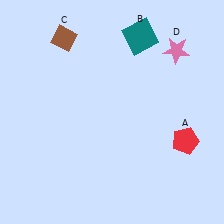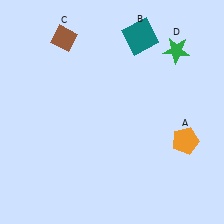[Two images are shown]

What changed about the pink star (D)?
In Image 1, D is pink. In Image 2, it changed to green.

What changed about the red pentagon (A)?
In Image 1, A is red. In Image 2, it changed to orange.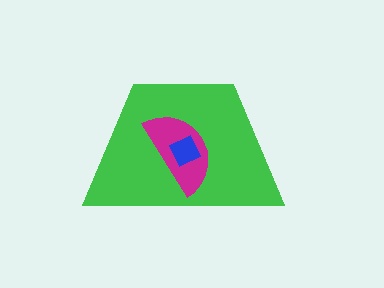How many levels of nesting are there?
3.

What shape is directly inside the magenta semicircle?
The blue square.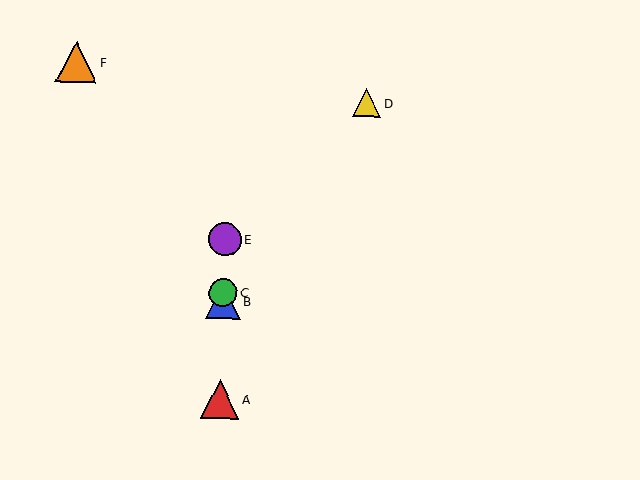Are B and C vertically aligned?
Yes, both are at x≈223.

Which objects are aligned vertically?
Objects A, B, C, E are aligned vertically.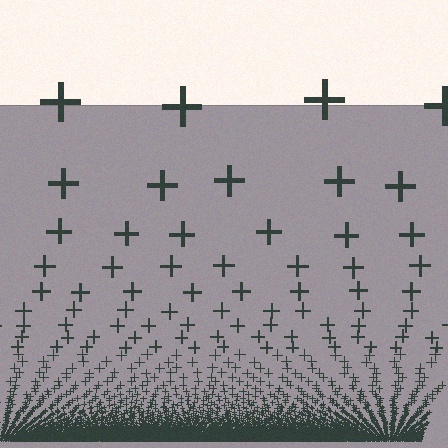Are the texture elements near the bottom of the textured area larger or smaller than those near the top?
Smaller. The gradient is inverted — elements near the bottom are smaller and denser.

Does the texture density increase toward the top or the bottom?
Density increases toward the bottom.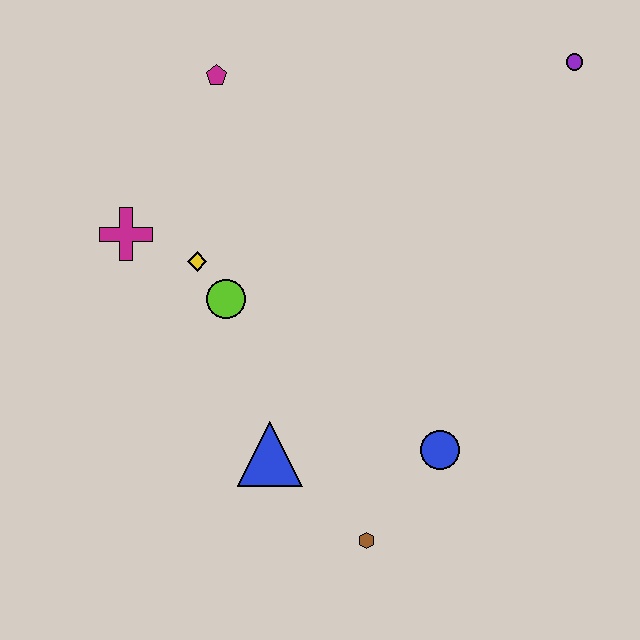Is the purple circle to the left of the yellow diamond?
No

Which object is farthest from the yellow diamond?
The purple circle is farthest from the yellow diamond.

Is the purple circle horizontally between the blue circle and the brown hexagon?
No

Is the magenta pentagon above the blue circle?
Yes